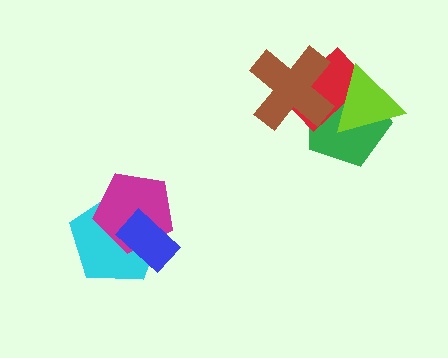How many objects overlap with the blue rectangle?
2 objects overlap with the blue rectangle.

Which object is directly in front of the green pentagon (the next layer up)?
The red rectangle is directly in front of the green pentagon.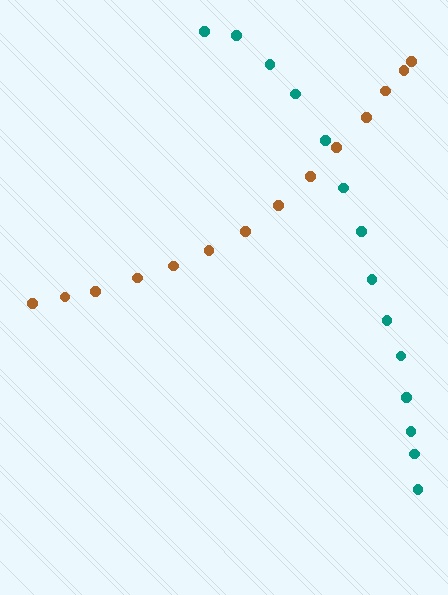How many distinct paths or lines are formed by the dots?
There are 2 distinct paths.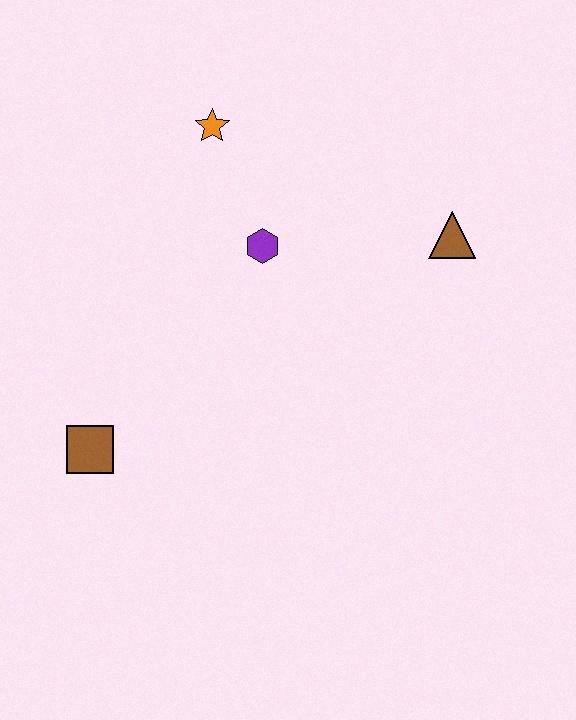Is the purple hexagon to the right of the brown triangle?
No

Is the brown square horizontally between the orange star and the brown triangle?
No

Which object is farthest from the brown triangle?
The brown square is farthest from the brown triangle.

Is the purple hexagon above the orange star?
No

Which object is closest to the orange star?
The purple hexagon is closest to the orange star.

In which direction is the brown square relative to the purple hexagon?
The brown square is below the purple hexagon.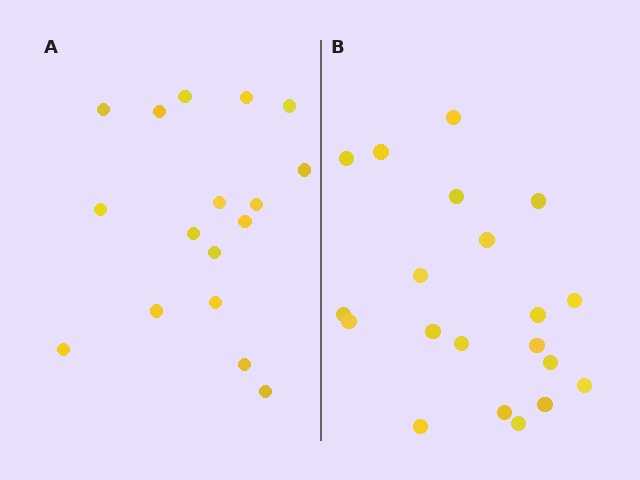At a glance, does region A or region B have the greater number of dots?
Region B (the right region) has more dots.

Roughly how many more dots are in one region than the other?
Region B has just a few more — roughly 2 or 3 more dots than region A.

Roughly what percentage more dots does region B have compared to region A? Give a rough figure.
About 20% more.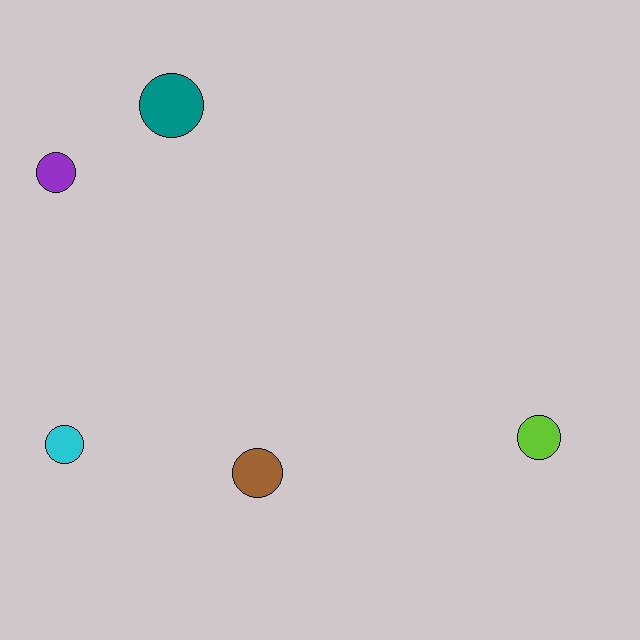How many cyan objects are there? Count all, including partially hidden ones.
There is 1 cyan object.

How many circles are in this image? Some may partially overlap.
There are 5 circles.